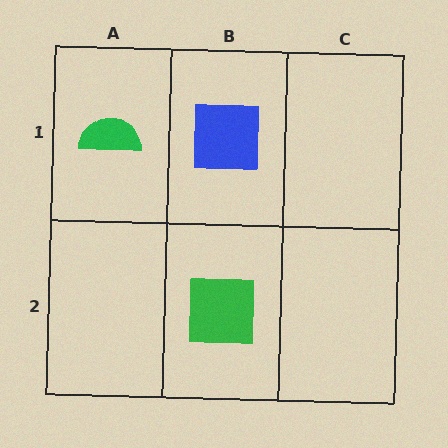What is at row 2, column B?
A green square.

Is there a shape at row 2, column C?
No, that cell is empty.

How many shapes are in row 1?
2 shapes.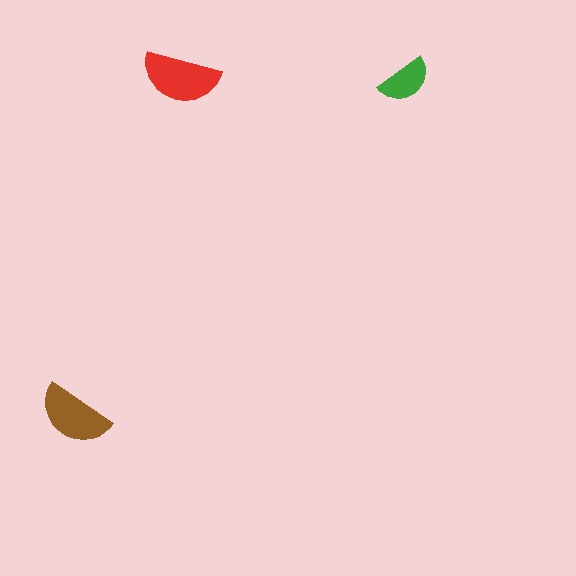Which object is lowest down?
The brown semicircle is bottommost.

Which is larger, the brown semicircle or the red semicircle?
The red one.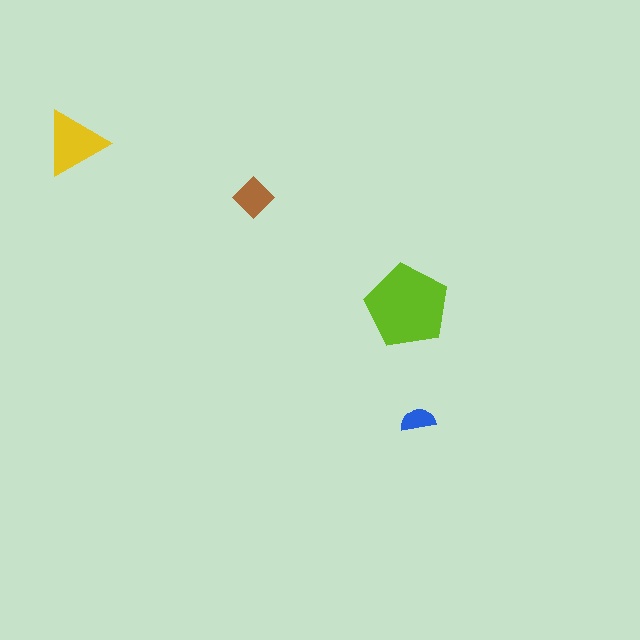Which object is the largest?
The lime pentagon.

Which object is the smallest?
The blue semicircle.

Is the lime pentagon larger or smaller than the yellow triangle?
Larger.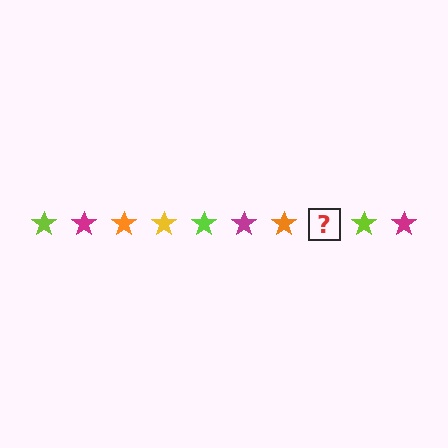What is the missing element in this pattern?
The missing element is a yellow star.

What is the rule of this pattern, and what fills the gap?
The rule is that the pattern cycles through lime, magenta, orange, yellow stars. The gap should be filled with a yellow star.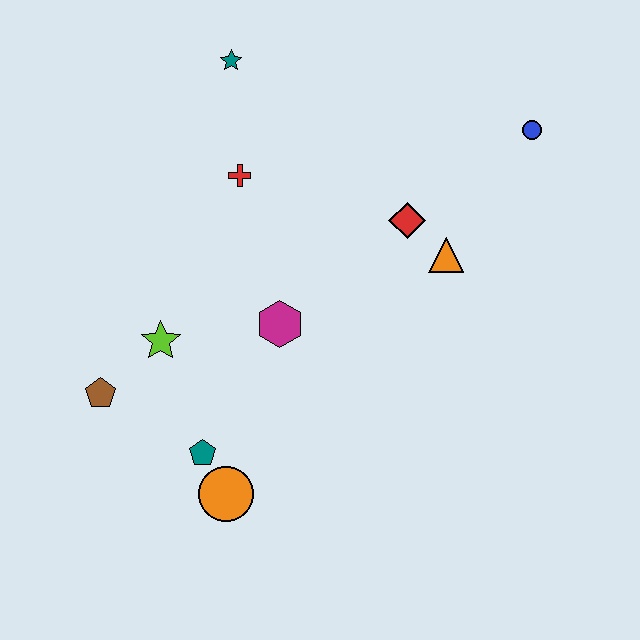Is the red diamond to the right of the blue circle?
No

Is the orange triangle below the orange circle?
No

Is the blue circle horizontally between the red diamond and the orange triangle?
No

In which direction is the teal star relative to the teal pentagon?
The teal star is above the teal pentagon.